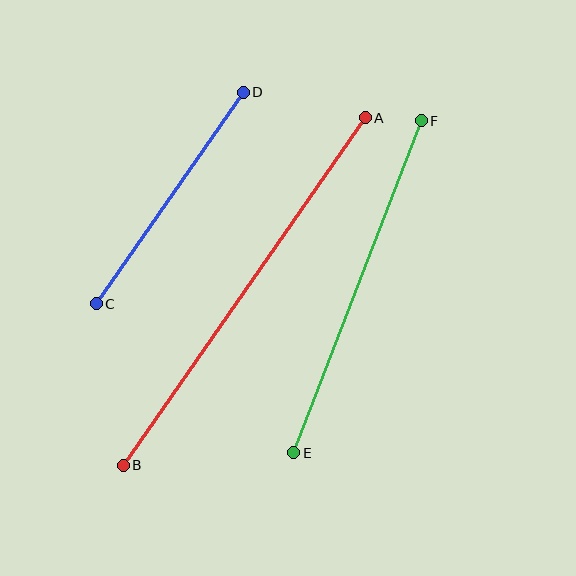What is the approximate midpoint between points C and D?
The midpoint is at approximately (170, 198) pixels.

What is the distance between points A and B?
The distance is approximately 423 pixels.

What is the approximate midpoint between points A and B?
The midpoint is at approximately (244, 291) pixels.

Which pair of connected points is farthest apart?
Points A and B are farthest apart.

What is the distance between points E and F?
The distance is approximately 356 pixels.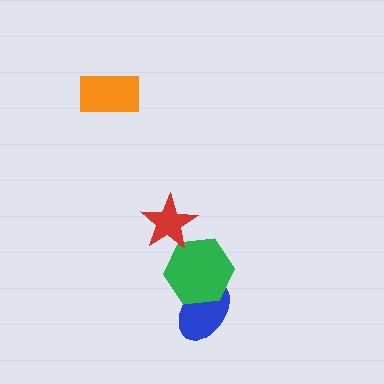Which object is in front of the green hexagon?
The red star is in front of the green hexagon.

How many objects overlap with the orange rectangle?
0 objects overlap with the orange rectangle.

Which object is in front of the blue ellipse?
The green hexagon is in front of the blue ellipse.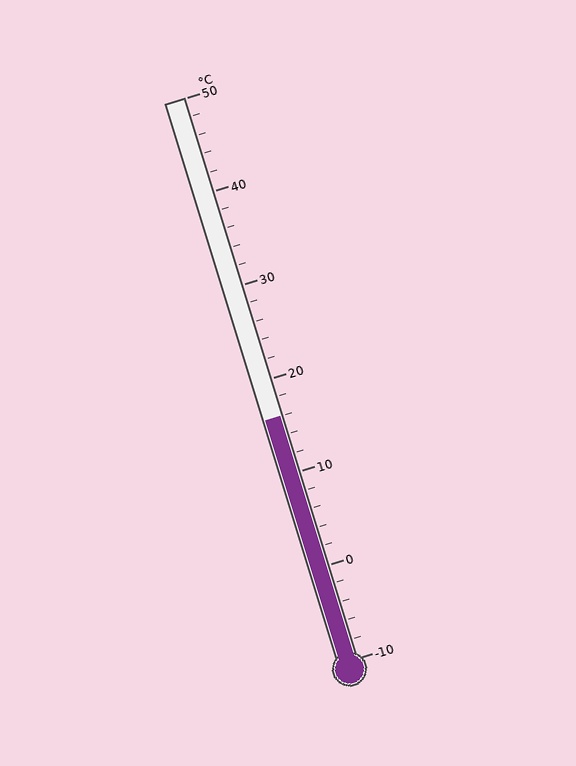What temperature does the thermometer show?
The thermometer shows approximately 16°C.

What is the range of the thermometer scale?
The thermometer scale ranges from -10°C to 50°C.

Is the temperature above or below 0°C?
The temperature is above 0°C.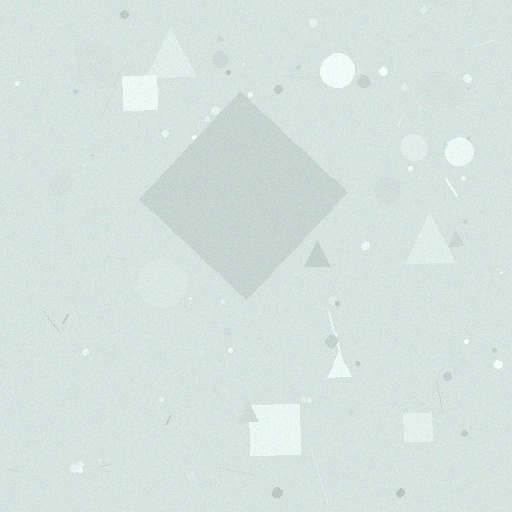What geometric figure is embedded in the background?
A diamond is embedded in the background.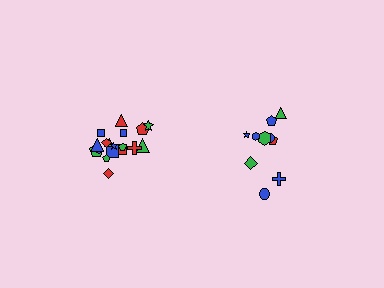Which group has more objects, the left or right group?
The left group.